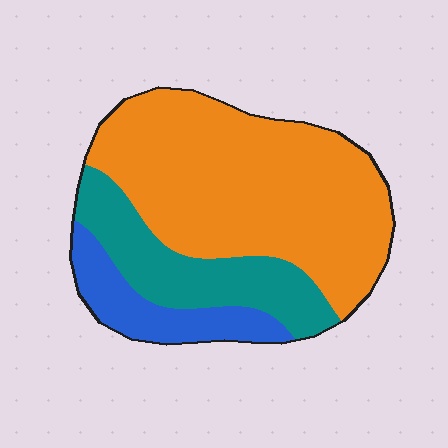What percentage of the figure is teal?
Teal covers roughly 25% of the figure.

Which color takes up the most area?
Orange, at roughly 60%.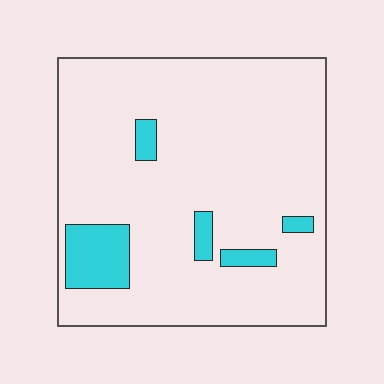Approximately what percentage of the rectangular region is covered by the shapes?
Approximately 10%.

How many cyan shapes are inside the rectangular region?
5.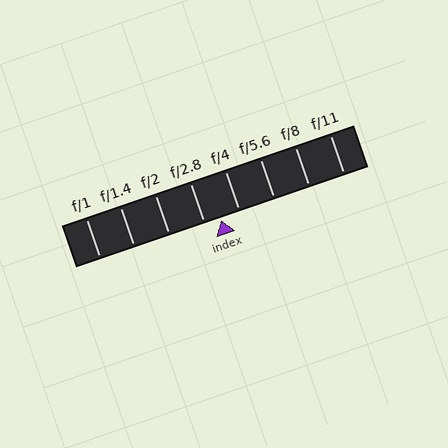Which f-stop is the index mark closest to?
The index mark is closest to f/2.8.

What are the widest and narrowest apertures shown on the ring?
The widest aperture shown is f/1 and the narrowest is f/11.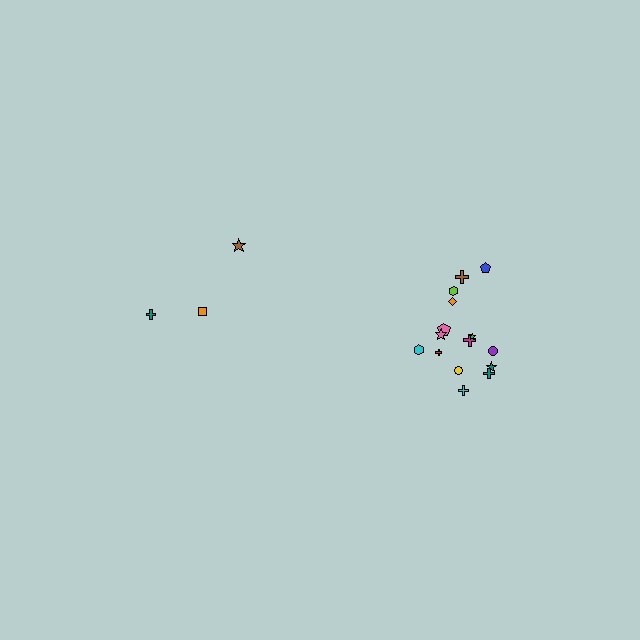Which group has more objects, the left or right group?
The right group.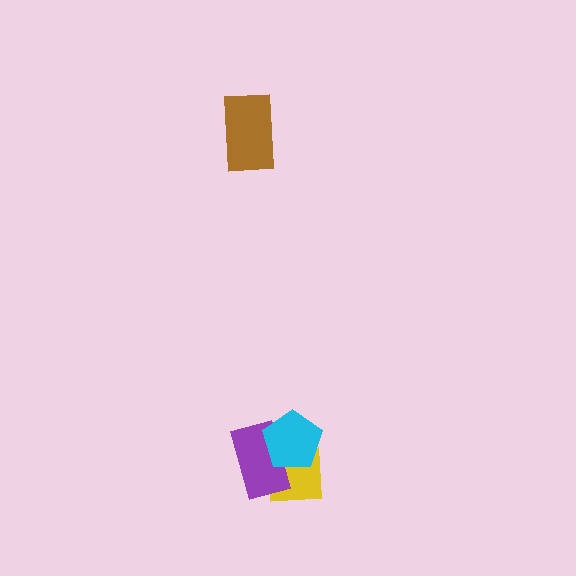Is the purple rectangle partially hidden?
Yes, it is partially covered by another shape.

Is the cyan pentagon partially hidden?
No, no other shape covers it.